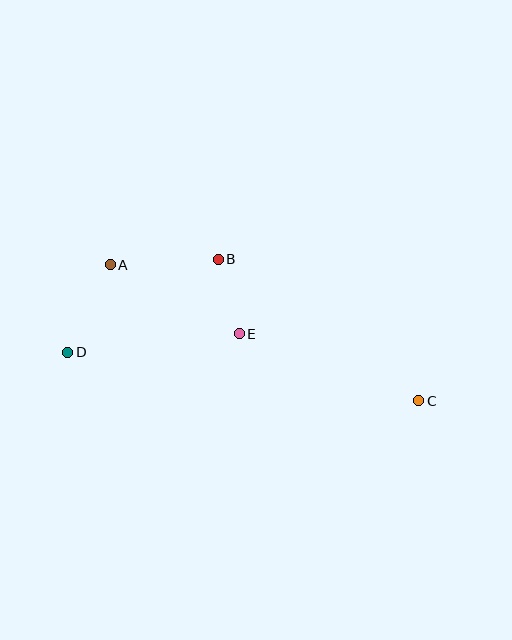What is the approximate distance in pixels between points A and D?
The distance between A and D is approximately 97 pixels.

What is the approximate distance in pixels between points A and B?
The distance between A and B is approximately 108 pixels.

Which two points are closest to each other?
Points B and E are closest to each other.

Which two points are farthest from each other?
Points C and D are farthest from each other.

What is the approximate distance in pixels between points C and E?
The distance between C and E is approximately 192 pixels.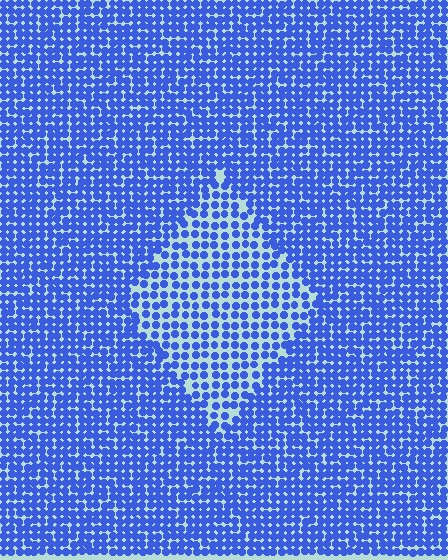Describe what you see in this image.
The image contains small blue elements arranged at two different densities. A diamond-shaped region is visible where the elements are less densely packed than the surrounding area.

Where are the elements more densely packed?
The elements are more densely packed outside the diamond boundary.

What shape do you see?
I see a diamond.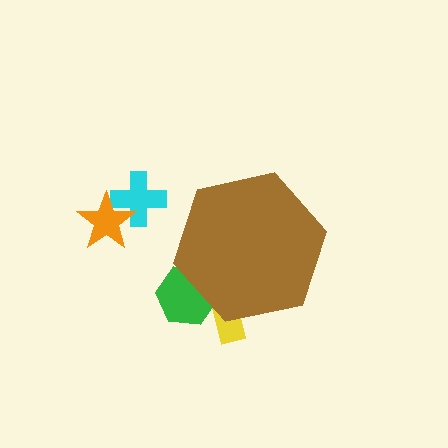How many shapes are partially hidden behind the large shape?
2 shapes are partially hidden.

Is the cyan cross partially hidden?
No, the cyan cross is fully visible.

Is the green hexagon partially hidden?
Yes, the green hexagon is partially hidden behind the brown hexagon.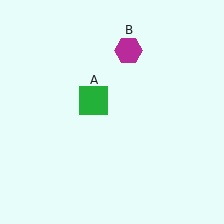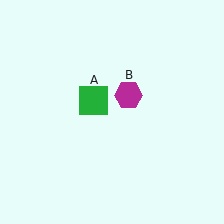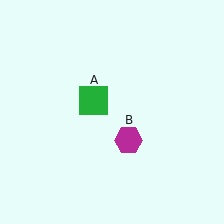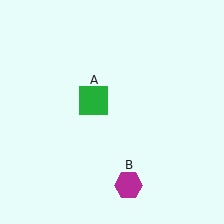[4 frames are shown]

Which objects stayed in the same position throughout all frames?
Green square (object A) remained stationary.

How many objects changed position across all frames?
1 object changed position: magenta hexagon (object B).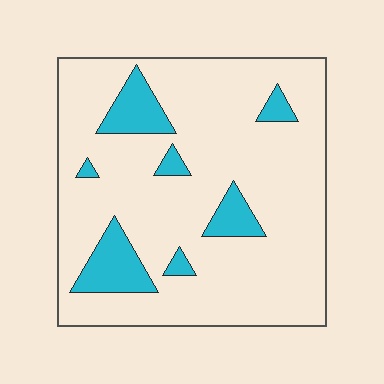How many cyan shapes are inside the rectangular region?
7.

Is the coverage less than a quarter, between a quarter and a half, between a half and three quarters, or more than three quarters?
Less than a quarter.